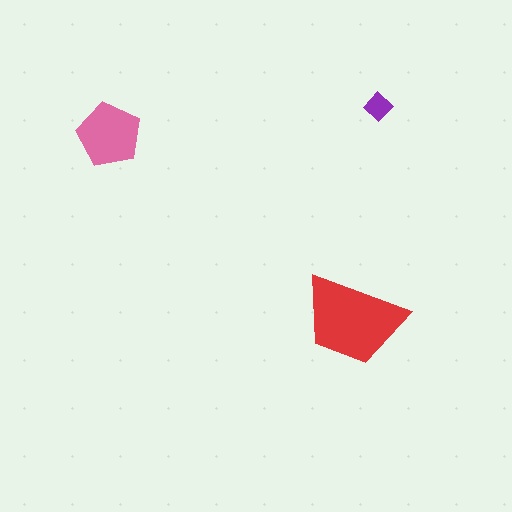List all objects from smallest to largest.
The purple diamond, the pink pentagon, the red trapezoid.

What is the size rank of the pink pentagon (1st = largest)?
2nd.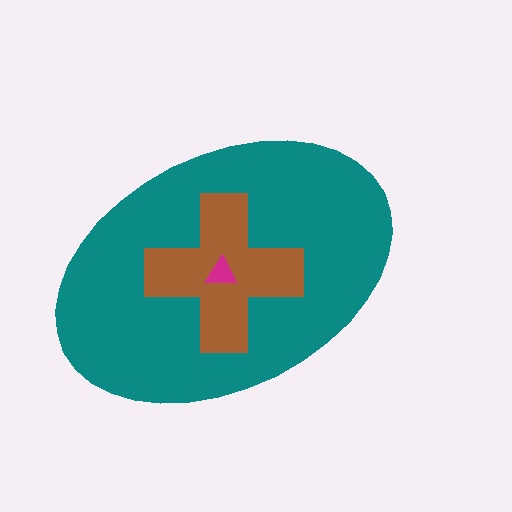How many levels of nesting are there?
3.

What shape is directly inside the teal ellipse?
The brown cross.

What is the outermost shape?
The teal ellipse.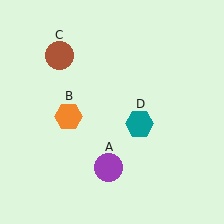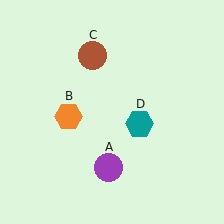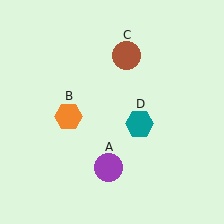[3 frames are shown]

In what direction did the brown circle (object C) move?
The brown circle (object C) moved right.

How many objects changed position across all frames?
1 object changed position: brown circle (object C).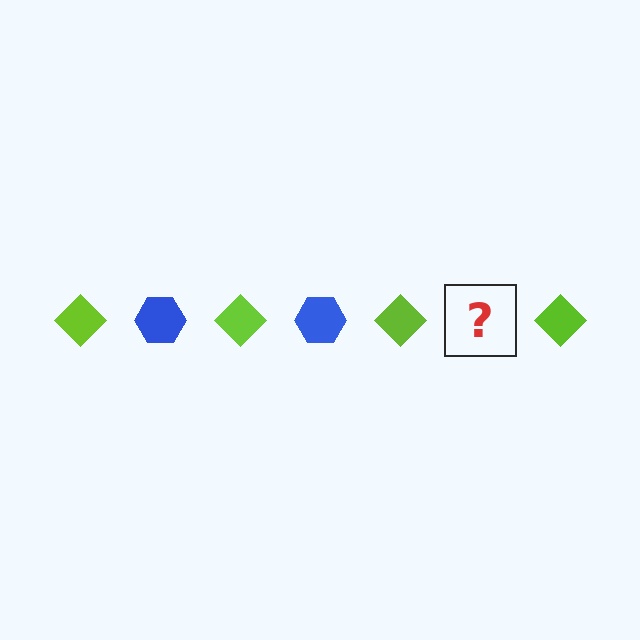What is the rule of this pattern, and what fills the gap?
The rule is that the pattern alternates between lime diamond and blue hexagon. The gap should be filled with a blue hexagon.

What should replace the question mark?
The question mark should be replaced with a blue hexagon.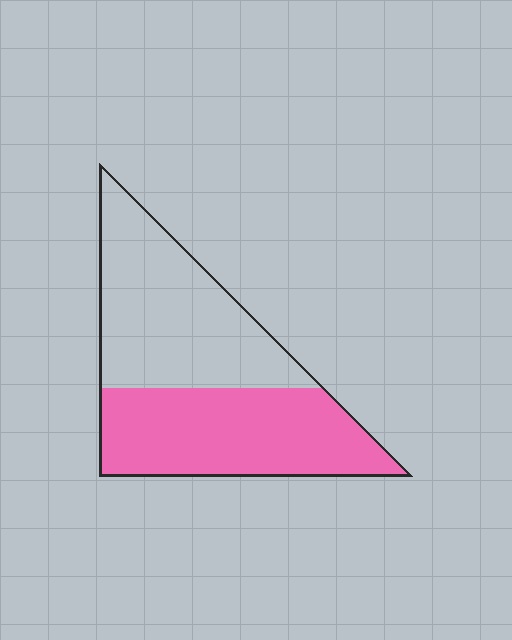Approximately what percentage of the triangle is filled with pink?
Approximately 50%.